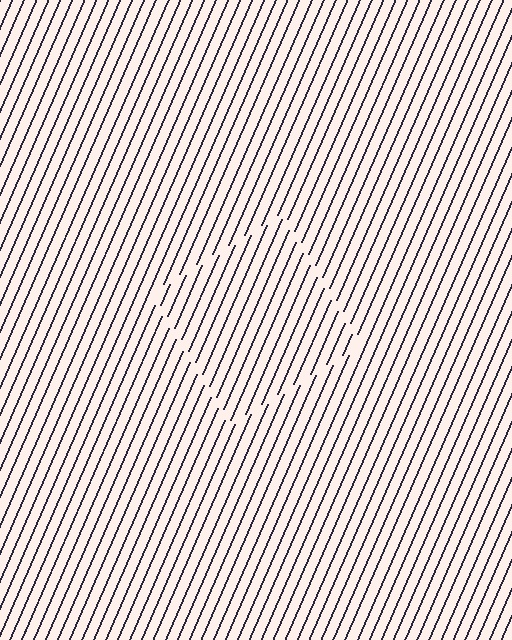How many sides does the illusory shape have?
4 sides — the line-ends trace a square.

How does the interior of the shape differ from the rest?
The interior of the shape contains the same grating, shifted by half a period — the contour is defined by the phase discontinuity where line-ends from the inner and outer gratings abut.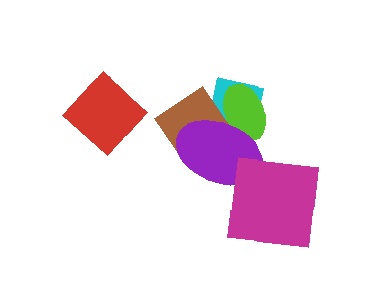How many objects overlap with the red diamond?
0 objects overlap with the red diamond.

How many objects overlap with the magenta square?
1 object overlaps with the magenta square.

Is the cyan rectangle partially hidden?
Yes, it is partially covered by another shape.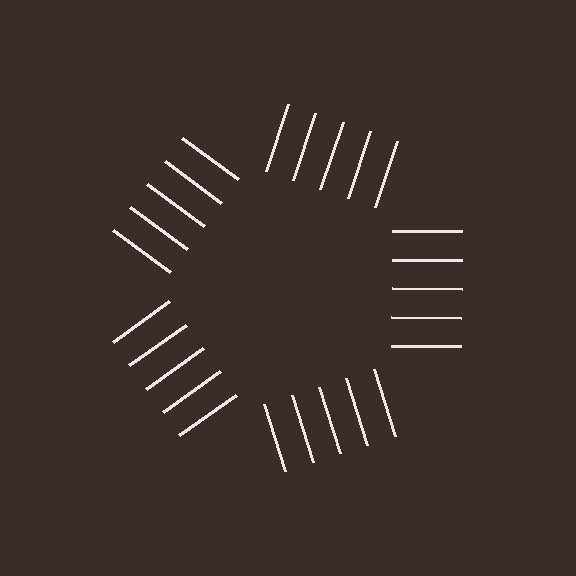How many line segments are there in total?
25 — 5 along each of the 5 edges.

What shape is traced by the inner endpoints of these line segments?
An illusory pentagon — the line segments terminate on its edges but no continuous stroke is drawn.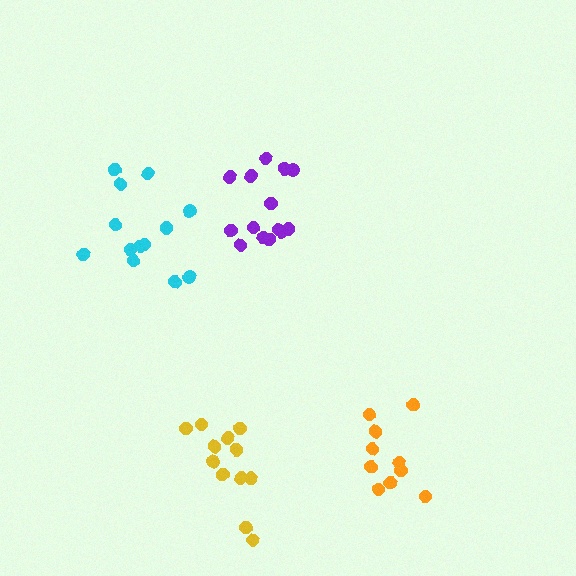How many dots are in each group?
Group 1: 10 dots, Group 2: 14 dots, Group 3: 13 dots, Group 4: 12 dots (49 total).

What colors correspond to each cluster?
The clusters are colored: orange, purple, cyan, yellow.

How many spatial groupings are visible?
There are 4 spatial groupings.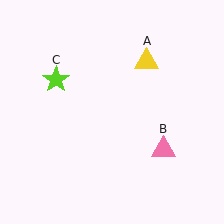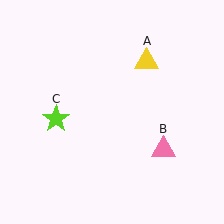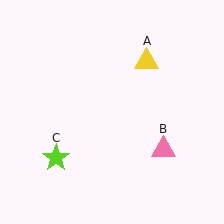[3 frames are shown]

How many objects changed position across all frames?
1 object changed position: lime star (object C).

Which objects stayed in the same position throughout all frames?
Yellow triangle (object A) and pink triangle (object B) remained stationary.